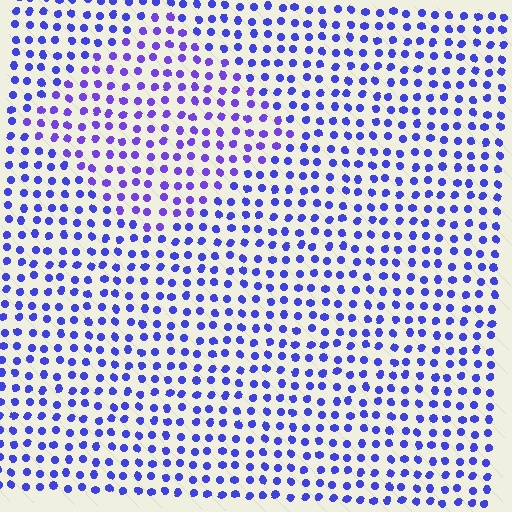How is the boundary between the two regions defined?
The boundary is defined purely by a slight shift in hue (about 21 degrees). Spacing, size, and orientation are identical on both sides.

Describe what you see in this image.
The image is filled with small blue elements in a uniform arrangement. A diamond-shaped region is visible where the elements are tinted to a slightly different hue, forming a subtle color boundary.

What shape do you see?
I see a diamond.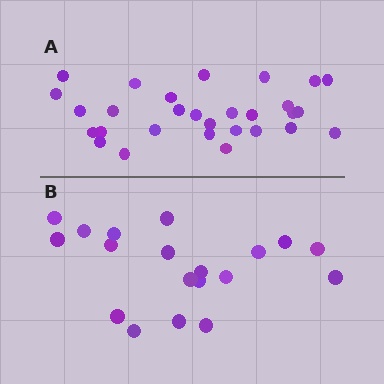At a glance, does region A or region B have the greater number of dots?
Region A (the top region) has more dots.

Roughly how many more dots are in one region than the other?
Region A has roughly 10 or so more dots than region B.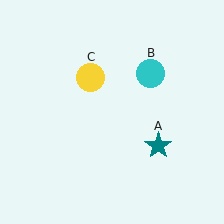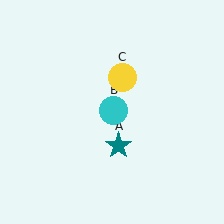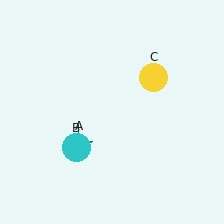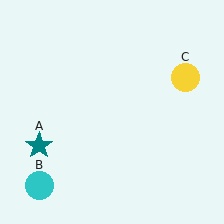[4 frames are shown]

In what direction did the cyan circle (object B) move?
The cyan circle (object B) moved down and to the left.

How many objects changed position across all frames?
3 objects changed position: teal star (object A), cyan circle (object B), yellow circle (object C).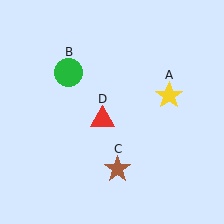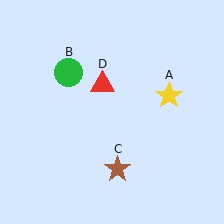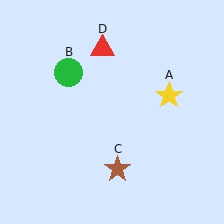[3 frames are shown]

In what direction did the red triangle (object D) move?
The red triangle (object D) moved up.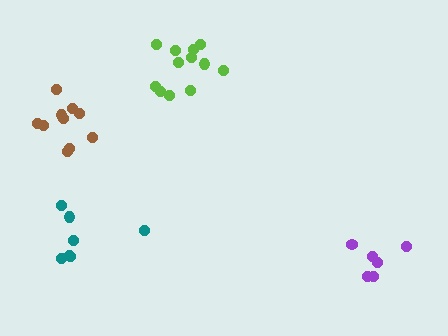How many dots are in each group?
Group 1: 6 dots, Group 2: 10 dots, Group 3: 12 dots, Group 4: 7 dots (35 total).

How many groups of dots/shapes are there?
There are 4 groups.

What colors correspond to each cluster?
The clusters are colored: purple, brown, lime, teal.